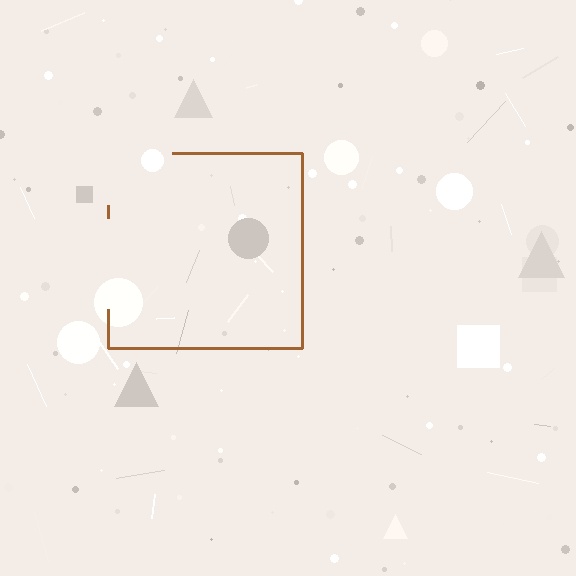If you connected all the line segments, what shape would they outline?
They would outline a square.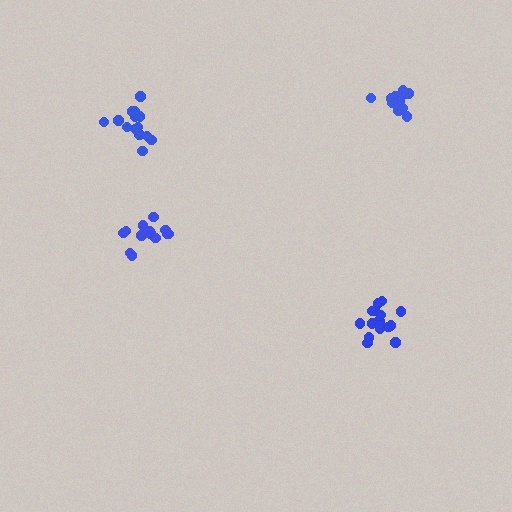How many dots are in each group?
Group 1: 12 dots, Group 2: 16 dots, Group 3: 14 dots, Group 4: 13 dots (55 total).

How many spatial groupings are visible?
There are 4 spatial groupings.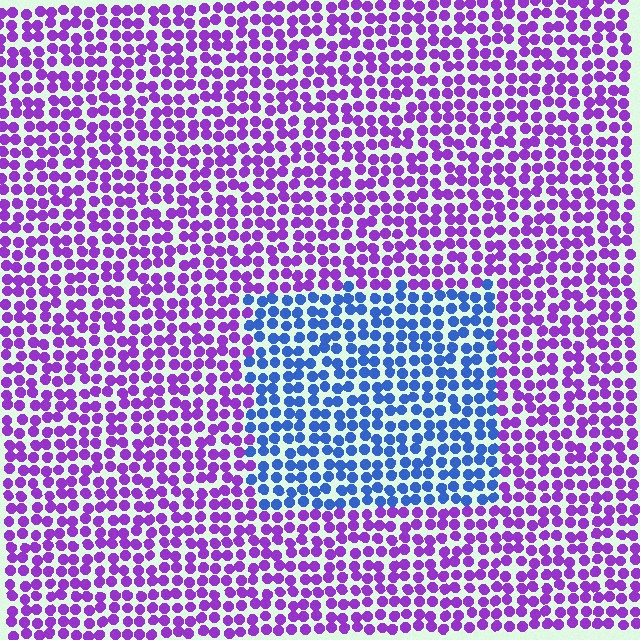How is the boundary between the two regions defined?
The boundary is defined purely by a slight shift in hue (about 59 degrees). Spacing, size, and orientation are identical on both sides.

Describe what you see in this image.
The image is filled with small purple elements in a uniform arrangement. A rectangle-shaped region is visible where the elements are tinted to a slightly different hue, forming a subtle color boundary.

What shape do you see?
I see a rectangle.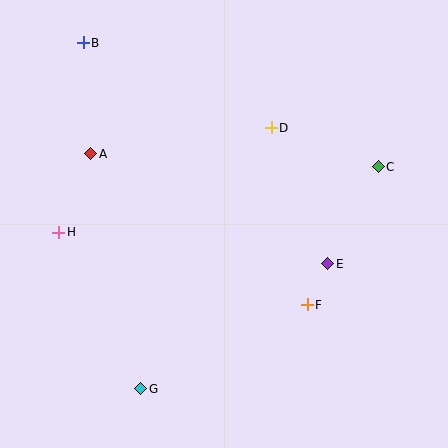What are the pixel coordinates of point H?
Point H is at (59, 232).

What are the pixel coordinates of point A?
Point A is at (91, 154).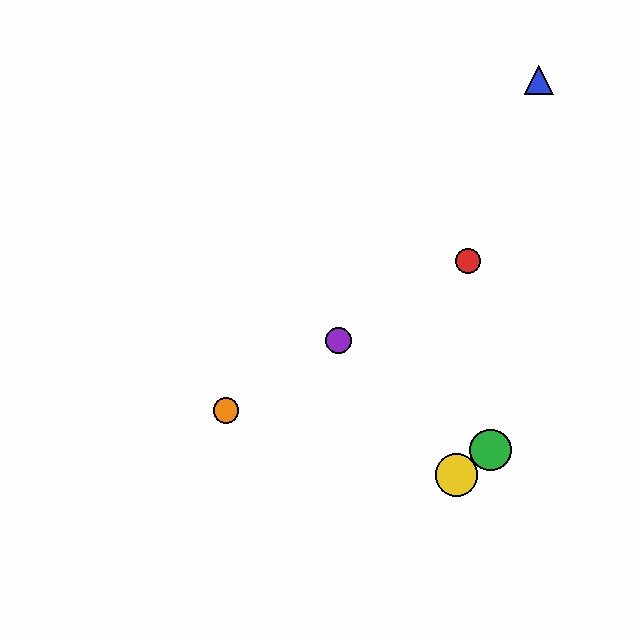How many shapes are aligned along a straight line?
3 shapes (the red circle, the purple circle, the orange circle) are aligned along a straight line.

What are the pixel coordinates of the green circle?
The green circle is at (491, 450).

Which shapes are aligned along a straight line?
The red circle, the purple circle, the orange circle are aligned along a straight line.